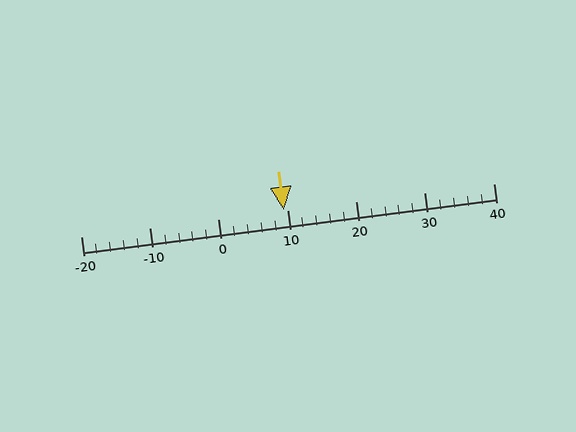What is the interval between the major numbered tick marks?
The major tick marks are spaced 10 units apart.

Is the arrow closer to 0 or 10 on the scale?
The arrow is closer to 10.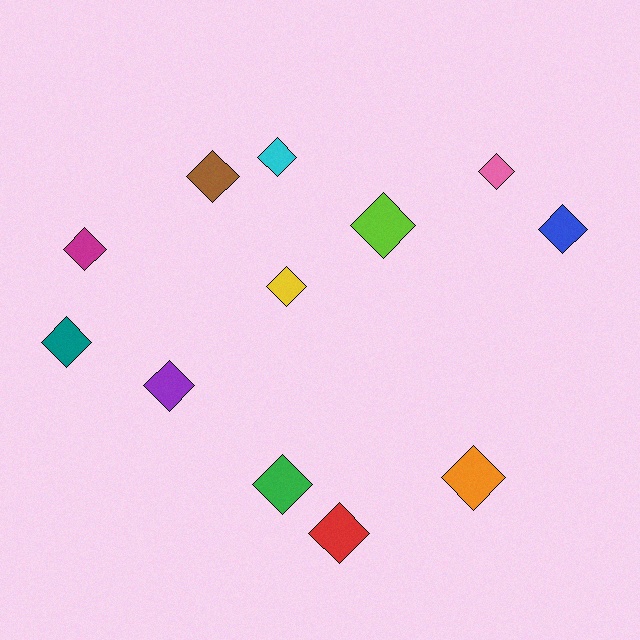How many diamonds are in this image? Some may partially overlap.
There are 12 diamonds.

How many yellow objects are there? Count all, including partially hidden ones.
There is 1 yellow object.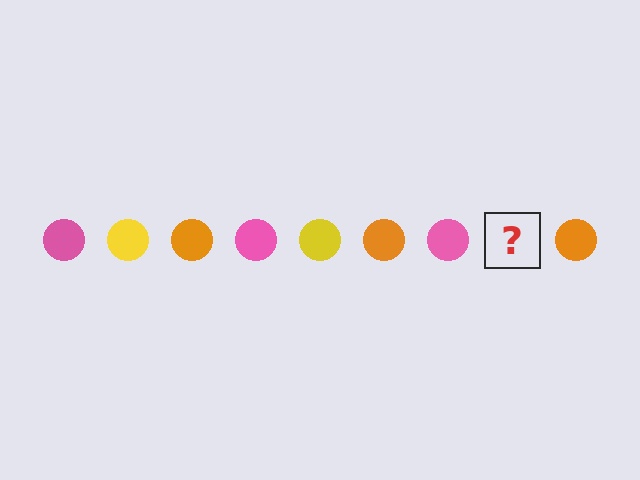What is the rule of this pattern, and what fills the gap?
The rule is that the pattern cycles through pink, yellow, orange circles. The gap should be filled with a yellow circle.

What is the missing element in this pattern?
The missing element is a yellow circle.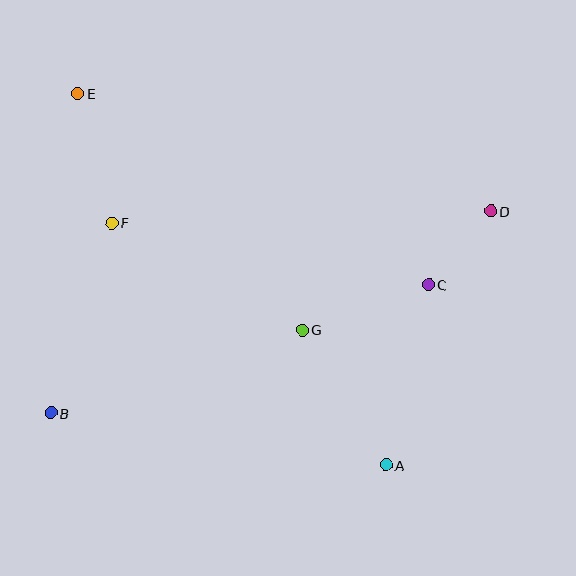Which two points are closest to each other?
Points C and D are closest to each other.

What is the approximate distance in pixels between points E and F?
The distance between E and F is approximately 134 pixels.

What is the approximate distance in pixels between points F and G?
The distance between F and G is approximately 218 pixels.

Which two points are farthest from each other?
Points B and D are farthest from each other.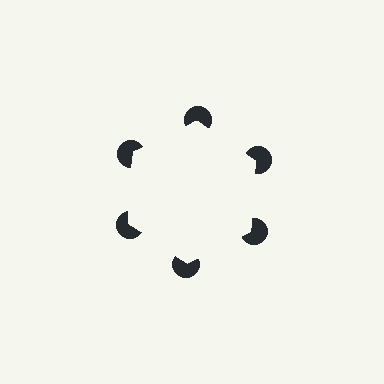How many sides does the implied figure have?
6 sides.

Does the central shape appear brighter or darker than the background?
It typically appears slightly brighter than the background, even though no actual brightness change is drawn.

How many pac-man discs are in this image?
There are 6 — one at each vertex of the illusory hexagon.